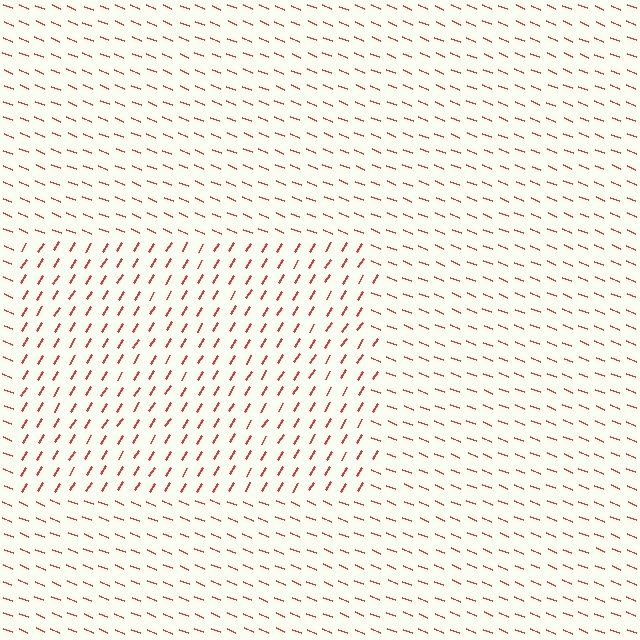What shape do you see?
I see a rectangle.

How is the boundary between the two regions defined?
The boundary is defined purely by a change in line orientation (approximately 80 degrees difference). All lines are the same color and thickness.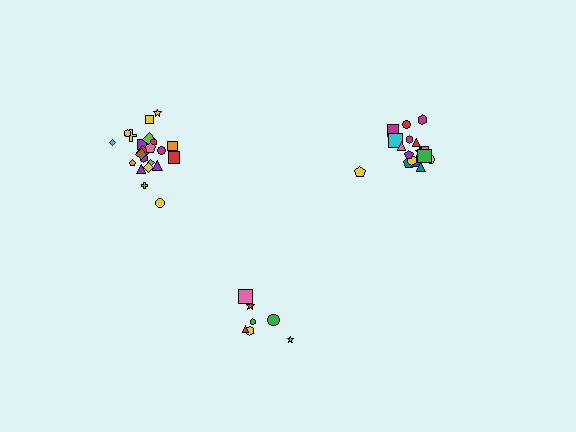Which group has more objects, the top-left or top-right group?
The top-left group.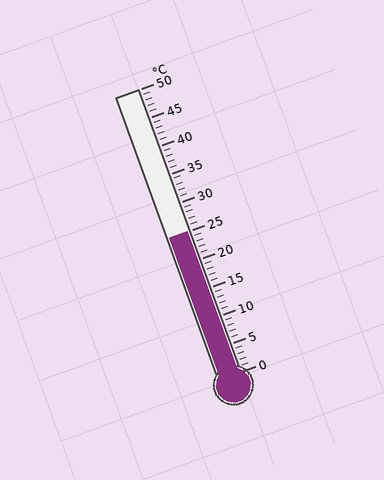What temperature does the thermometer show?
The thermometer shows approximately 25°C.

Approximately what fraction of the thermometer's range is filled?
The thermometer is filled to approximately 50% of its range.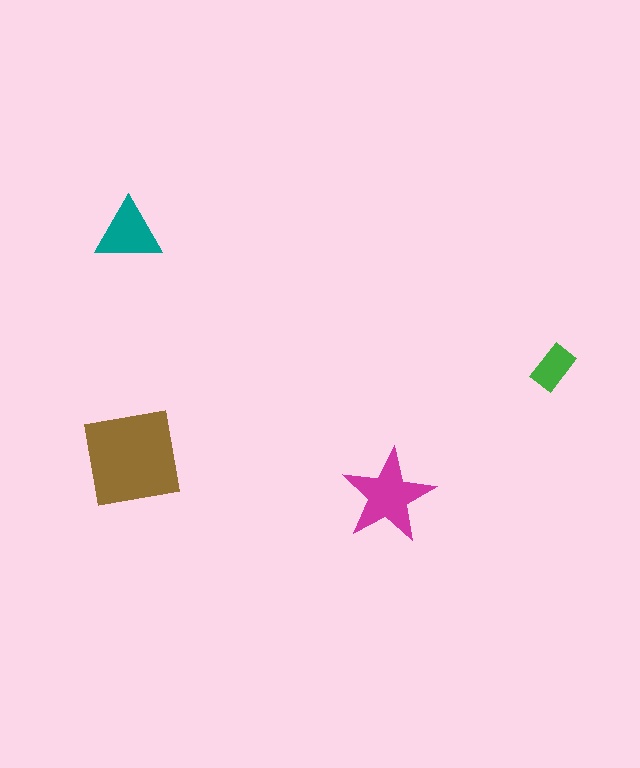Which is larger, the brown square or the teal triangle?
The brown square.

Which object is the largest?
The brown square.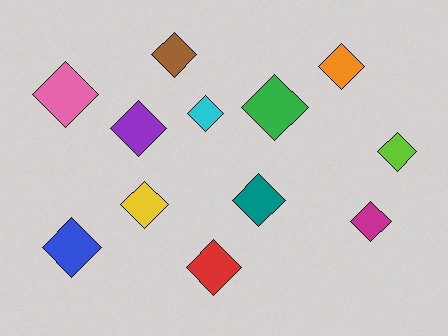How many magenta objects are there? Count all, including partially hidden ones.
There is 1 magenta object.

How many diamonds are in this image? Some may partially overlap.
There are 12 diamonds.